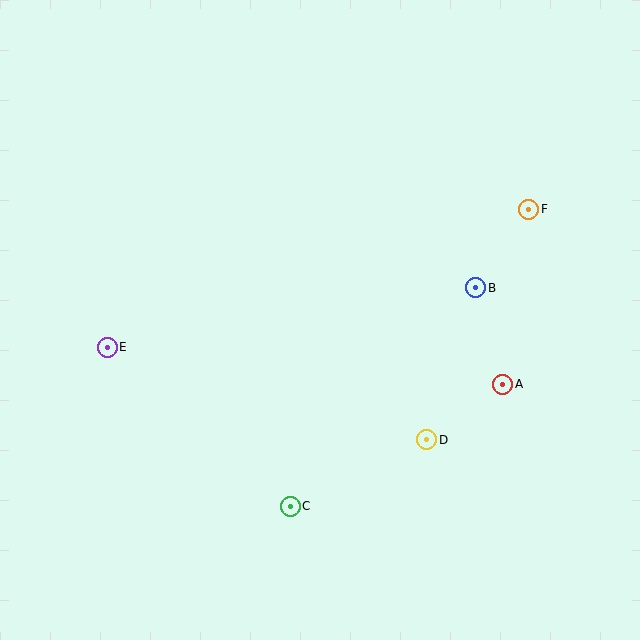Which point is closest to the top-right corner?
Point F is closest to the top-right corner.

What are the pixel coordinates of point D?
Point D is at (427, 440).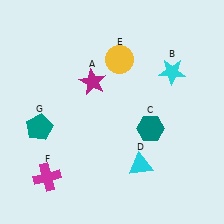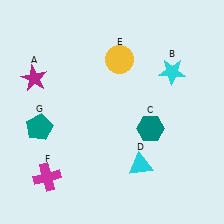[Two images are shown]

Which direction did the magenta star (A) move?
The magenta star (A) moved left.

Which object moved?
The magenta star (A) moved left.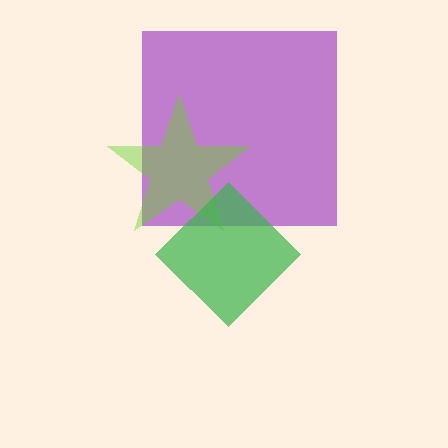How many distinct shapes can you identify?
There are 3 distinct shapes: a purple square, a lime star, a green diamond.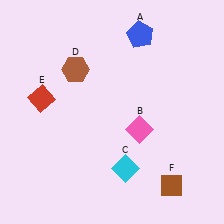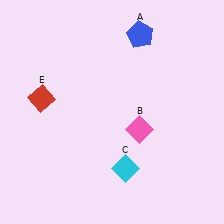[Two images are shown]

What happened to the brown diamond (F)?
The brown diamond (F) was removed in Image 2. It was in the bottom-right area of Image 1.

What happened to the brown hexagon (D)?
The brown hexagon (D) was removed in Image 2. It was in the top-left area of Image 1.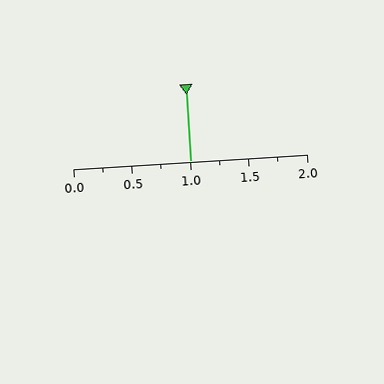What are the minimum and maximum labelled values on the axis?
The axis runs from 0.0 to 2.0.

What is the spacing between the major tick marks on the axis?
The major ticks are spaced 0.5 apart.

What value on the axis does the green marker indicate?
The marker indicates approximately 1.